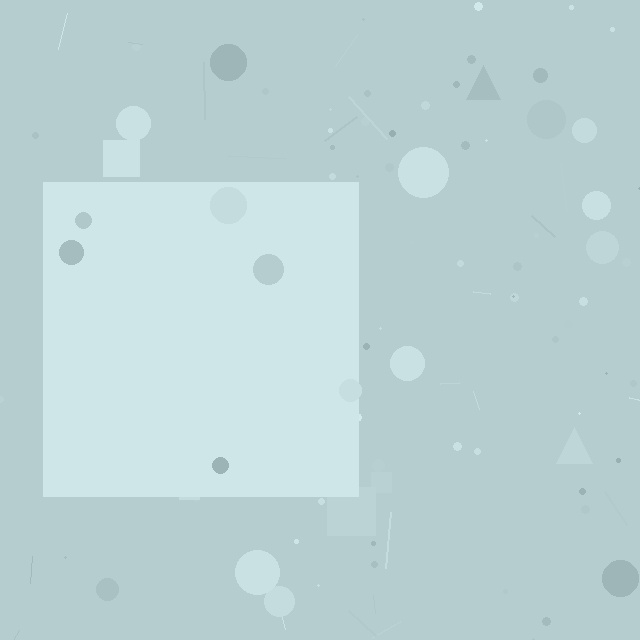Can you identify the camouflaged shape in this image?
The camouflaged shape is a square.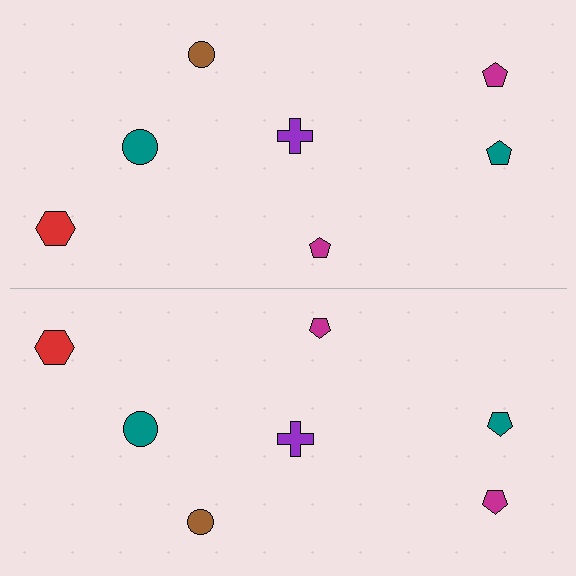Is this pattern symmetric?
Yes, this pattern has bilateral (reflection) symmetry.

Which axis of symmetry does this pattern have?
The pattern has a horizontal axis of symmetry running through the center of the image.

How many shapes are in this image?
There are 14 shapes in this image.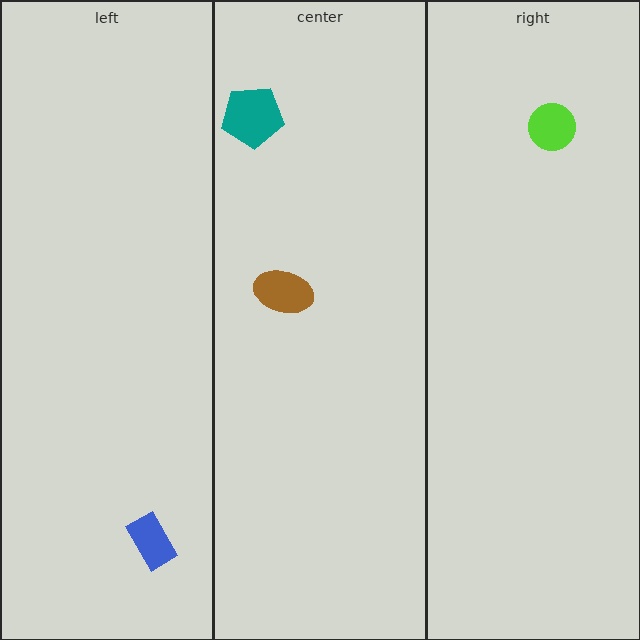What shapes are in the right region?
The lime circle.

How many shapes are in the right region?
1.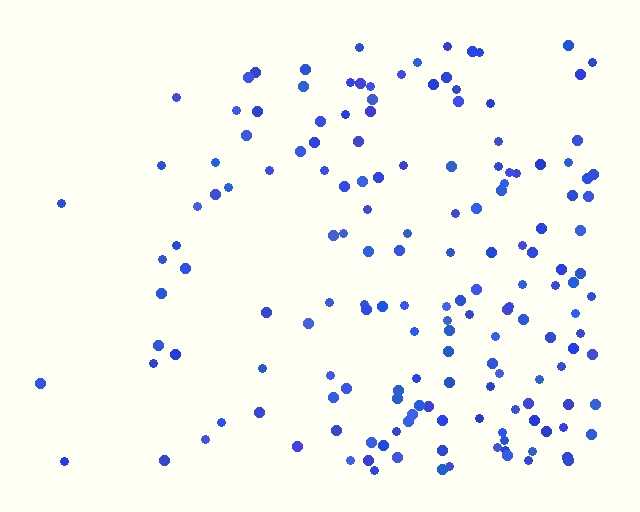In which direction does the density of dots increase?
From left to right, with the right side densest.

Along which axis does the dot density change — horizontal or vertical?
Horizontal.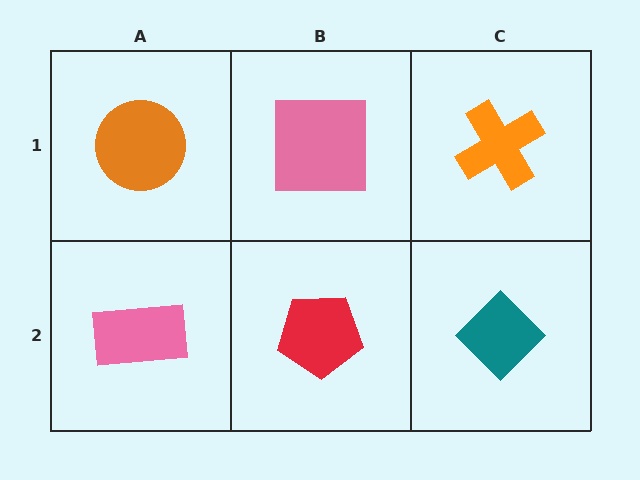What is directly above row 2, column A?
An orange circle.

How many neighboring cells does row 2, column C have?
2.